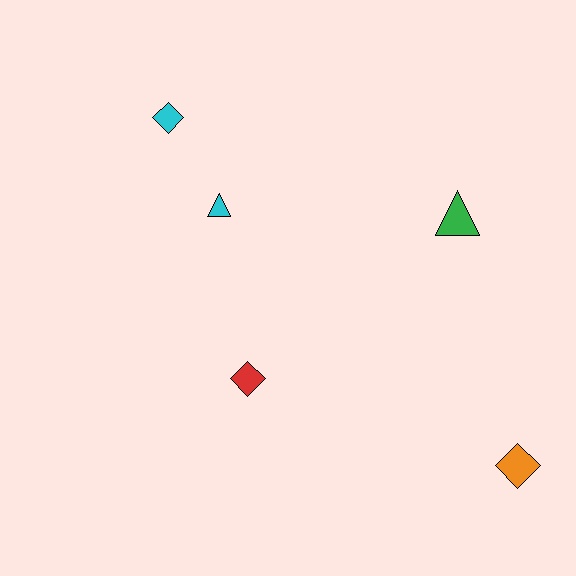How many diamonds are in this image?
There are 3 diamonds.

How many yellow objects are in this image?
There are no yellow objects.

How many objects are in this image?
There are 5 objects.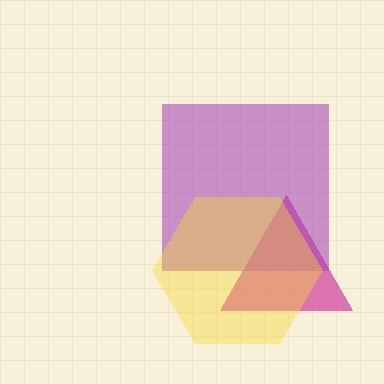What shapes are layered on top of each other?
The layered shapes are: a magenta triangle, a purple square, a yellow hexagon.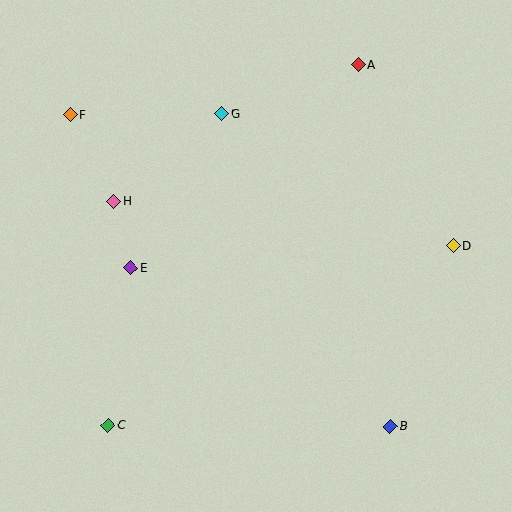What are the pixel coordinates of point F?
Point F is at (70, 115).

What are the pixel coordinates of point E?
Point E is at (131, 268).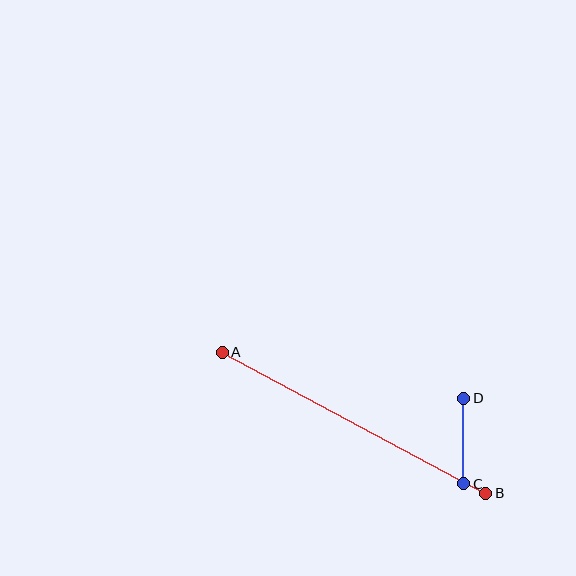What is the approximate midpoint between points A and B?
The midpoint is at approximately (354, 423) pixels.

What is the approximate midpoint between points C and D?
The midpoint is at approximately (464, 441) pixels.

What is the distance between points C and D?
The distance is approximately 85 pixels.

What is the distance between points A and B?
The distance is approximately 299 pixels.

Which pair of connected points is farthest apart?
Points A and B are farthest apart.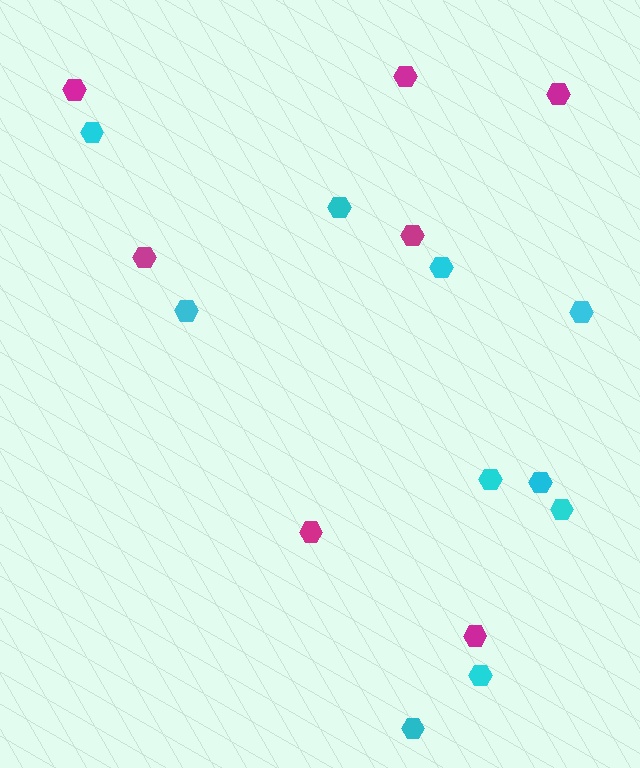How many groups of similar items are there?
There are 2 groups: one group of magenta hexagons (7) and one group of cyan hexagons (10).